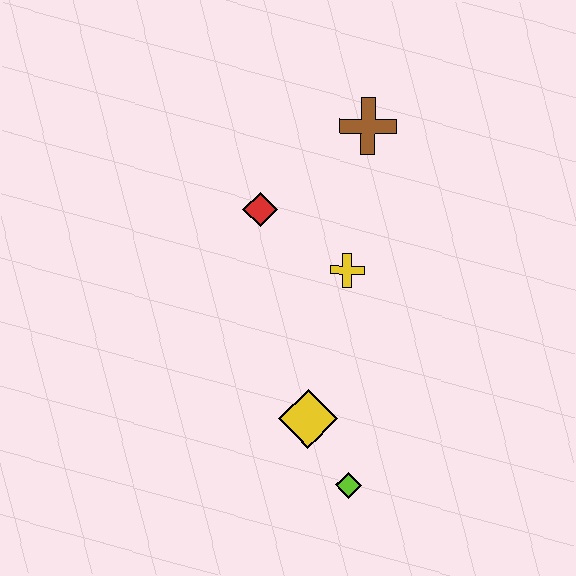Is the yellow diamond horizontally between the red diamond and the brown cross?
Yes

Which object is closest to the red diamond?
The yellow cross is closest to the red diamond.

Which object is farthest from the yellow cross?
The lime diamond is farthest from the yellow cross.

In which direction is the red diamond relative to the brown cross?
The red diamond is to the left of the brown cross.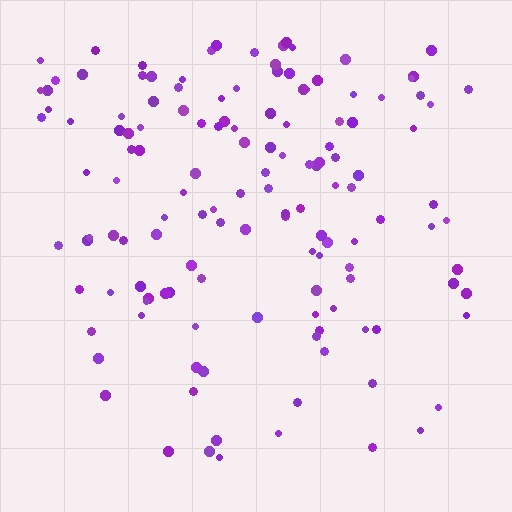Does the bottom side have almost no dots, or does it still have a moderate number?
Still a moderate number, just noticeably fewer than the top.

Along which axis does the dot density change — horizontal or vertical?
Vertical.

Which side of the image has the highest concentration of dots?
The top.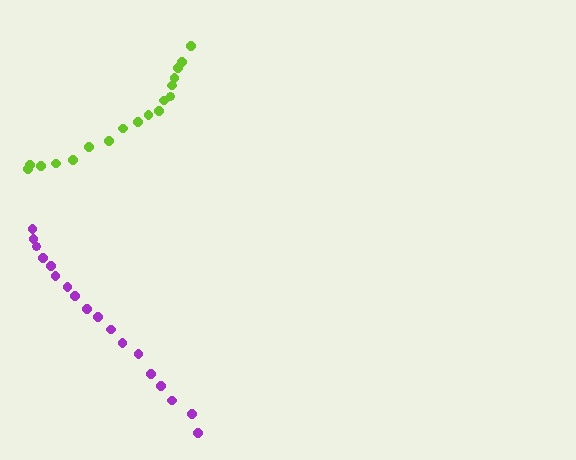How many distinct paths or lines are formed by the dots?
There are 2 distinct paths.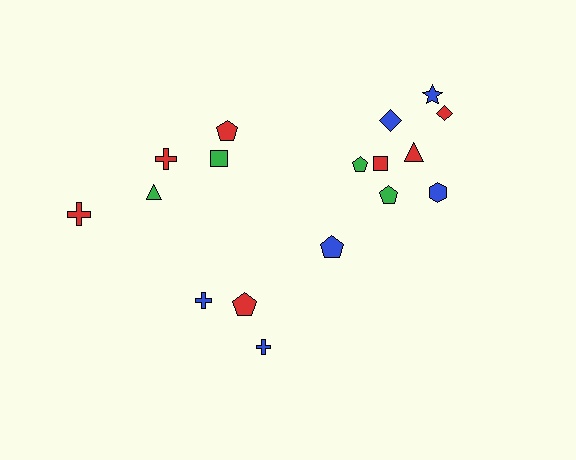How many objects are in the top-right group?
There are 8 objects.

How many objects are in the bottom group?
There are 4 objects.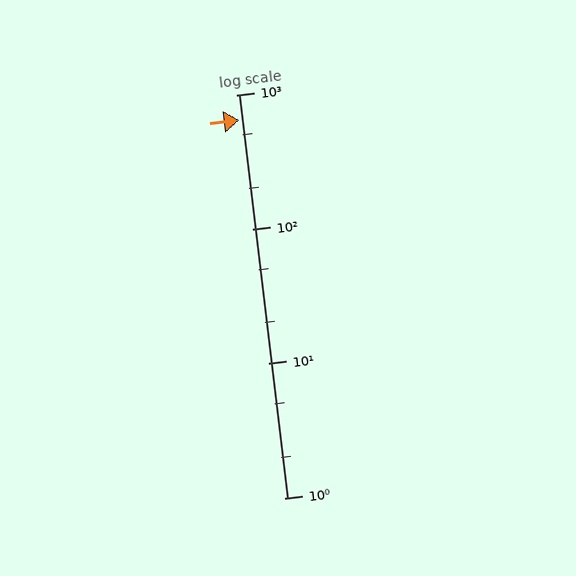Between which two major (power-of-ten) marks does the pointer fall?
The pointer is between 100 and 1000.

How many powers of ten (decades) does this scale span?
The scale spans 3 decades, from 1 to 1000.